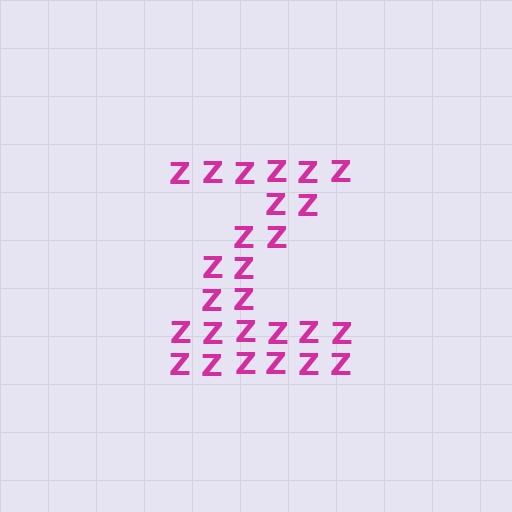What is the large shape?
The large shape is the letter Z.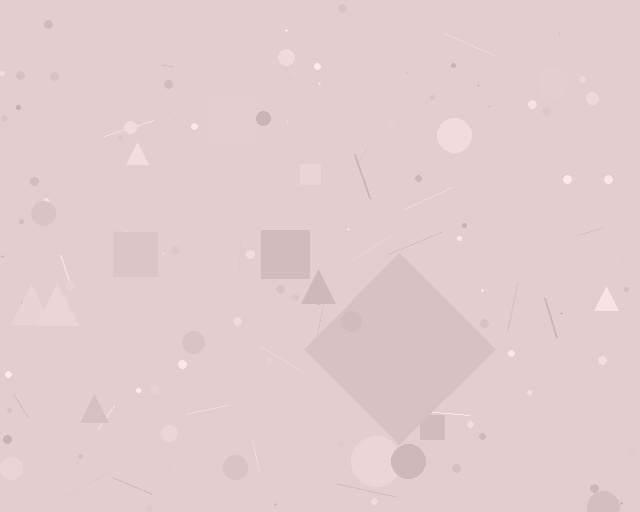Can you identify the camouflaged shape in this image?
The camouflaged shape is a diamond.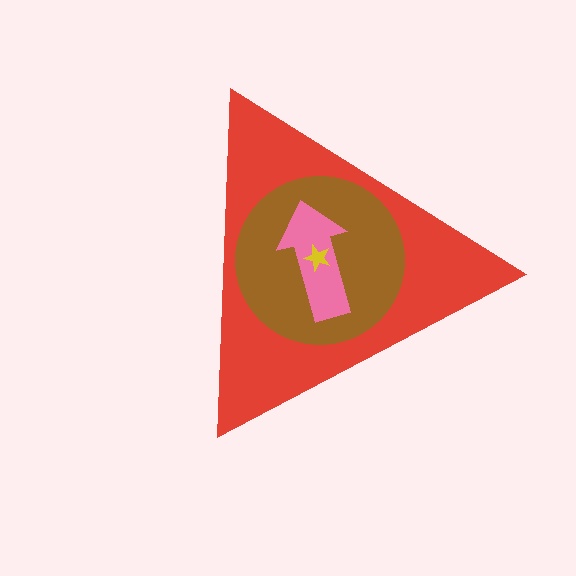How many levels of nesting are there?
4.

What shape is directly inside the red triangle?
The brown circle.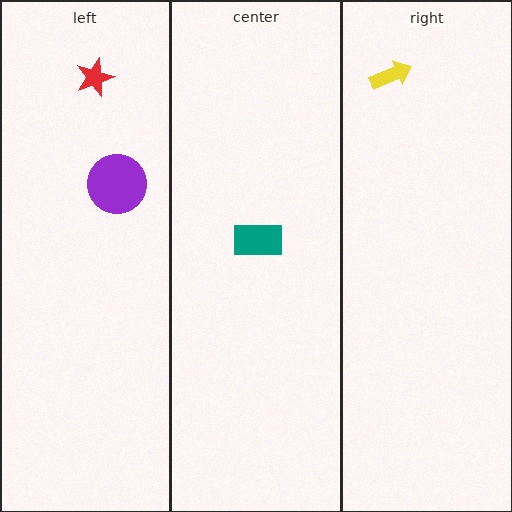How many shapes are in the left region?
2.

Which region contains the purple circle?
The left region.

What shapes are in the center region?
The teal rectangle.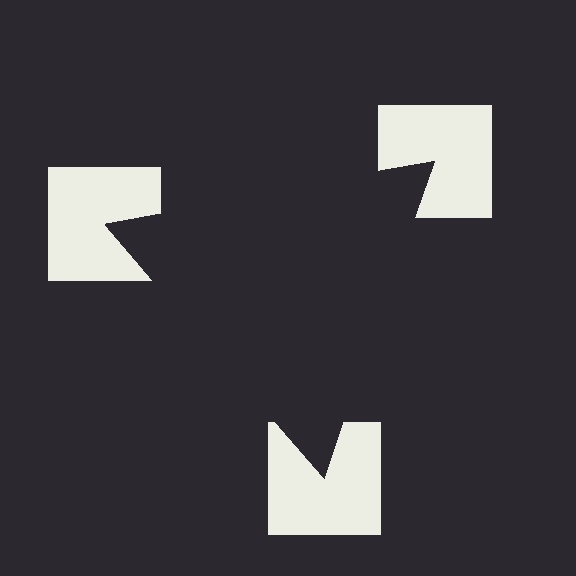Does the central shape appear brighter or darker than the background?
It typically appears slightly darker than the background, even though no actual brightness change is drawn.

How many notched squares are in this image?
There are 3 — one at each vertex of the illusory triangle.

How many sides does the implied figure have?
3 sides.